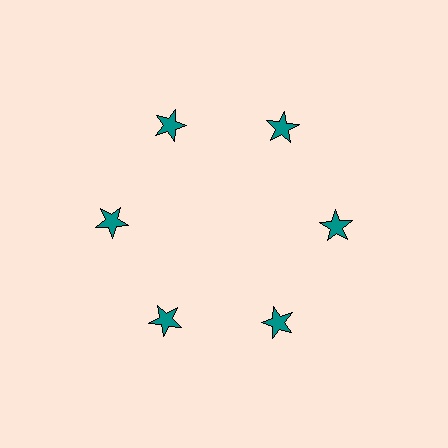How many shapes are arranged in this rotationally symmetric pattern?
There are 6 shapes, arranged in 6 groups of 1.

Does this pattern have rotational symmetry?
Yes, this pattern has 6-fold rotational symmetry. It looks the same after rotating 60 degrees around the center.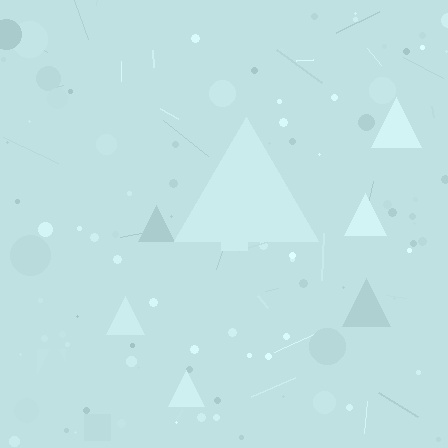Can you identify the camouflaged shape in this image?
The camouflaged shape is a triangle.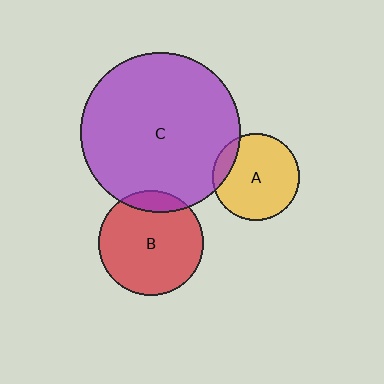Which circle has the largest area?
Circle C (purple).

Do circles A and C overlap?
Yes.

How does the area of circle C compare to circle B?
Approximately 2.3 times.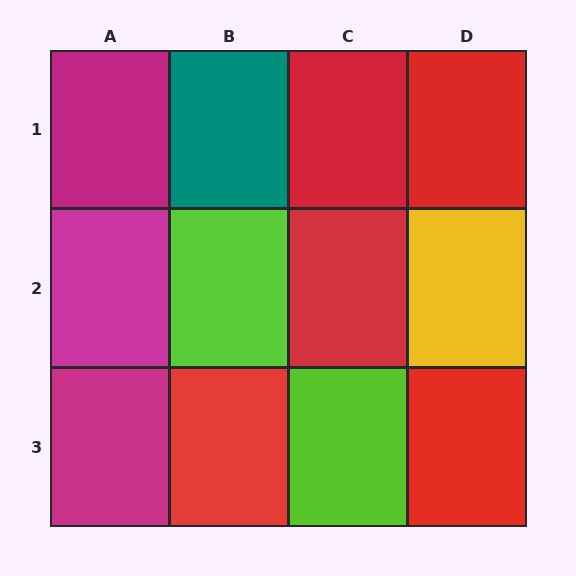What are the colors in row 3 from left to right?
Magenta, red, lime, red.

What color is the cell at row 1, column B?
Teal.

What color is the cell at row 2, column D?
Yellow.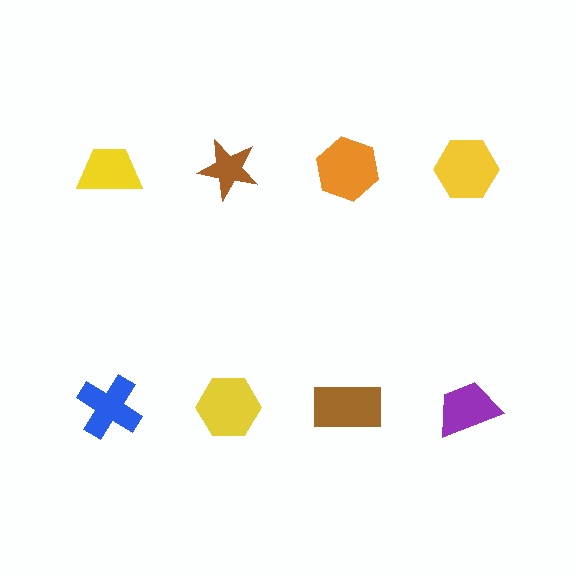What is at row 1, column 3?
An orange hexagon.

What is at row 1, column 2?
A brown star.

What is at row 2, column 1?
A blue cross.